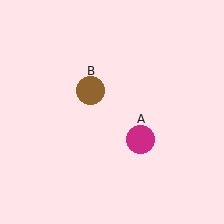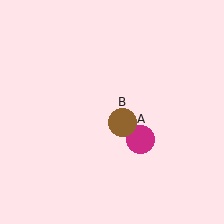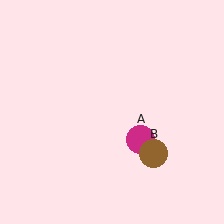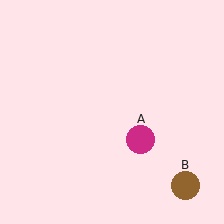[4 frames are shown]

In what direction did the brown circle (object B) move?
The brown circle (object B) moved down and to the right.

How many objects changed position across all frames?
1 object changed position: brown circle (object B).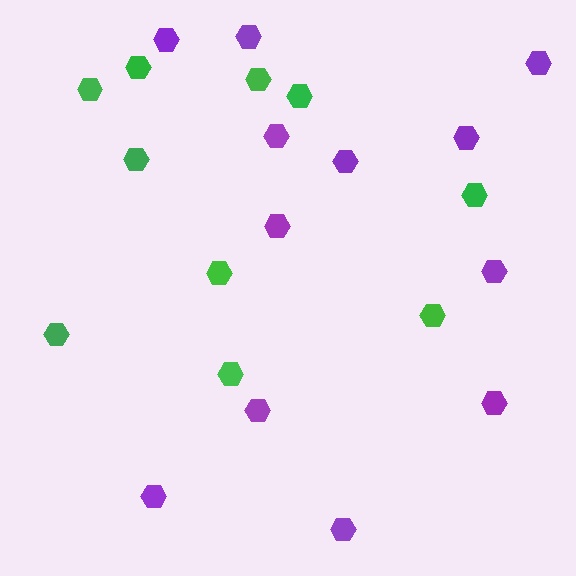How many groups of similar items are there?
There are 2 groups: one group of green hexagons (10) and one group of purple hexagons (12).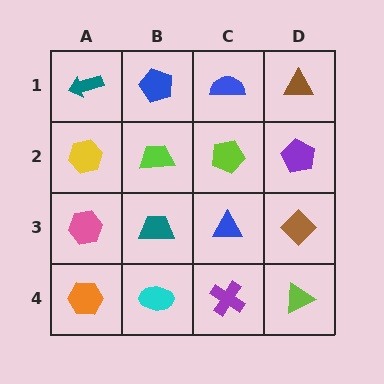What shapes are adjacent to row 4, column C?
A blue triangle (row 3, column C), a cyan ellipse (row 4, column B), a lime triangle (row 4, column D).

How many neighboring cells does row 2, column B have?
4.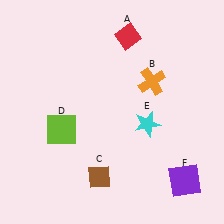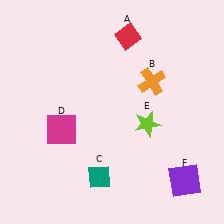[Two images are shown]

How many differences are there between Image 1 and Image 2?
There are 3 differences between the two images.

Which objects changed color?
C changed from brown to teal. D changed from lime to magenta. E changed from cyan to lime.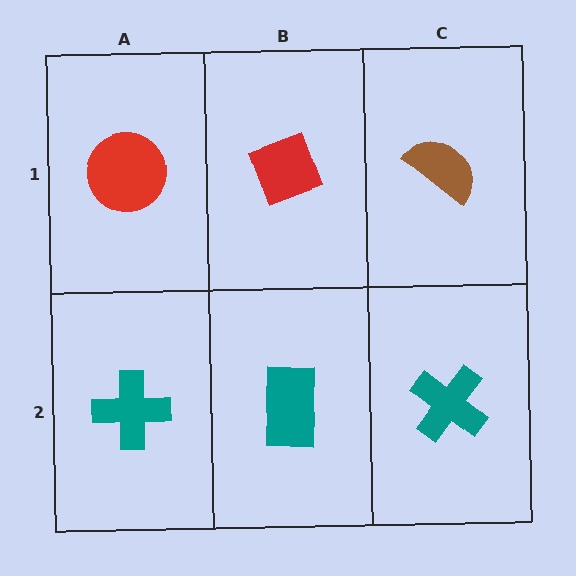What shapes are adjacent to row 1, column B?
A teal rectangle (row 2, column B), a red circle (row 1, column A), a brown semicircle (row 1, column C).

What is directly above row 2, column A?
A red circle.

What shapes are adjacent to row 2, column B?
A red diamond (row 1, column B), a teal cross (row 2, column A), a teal cross (row 2, column C).